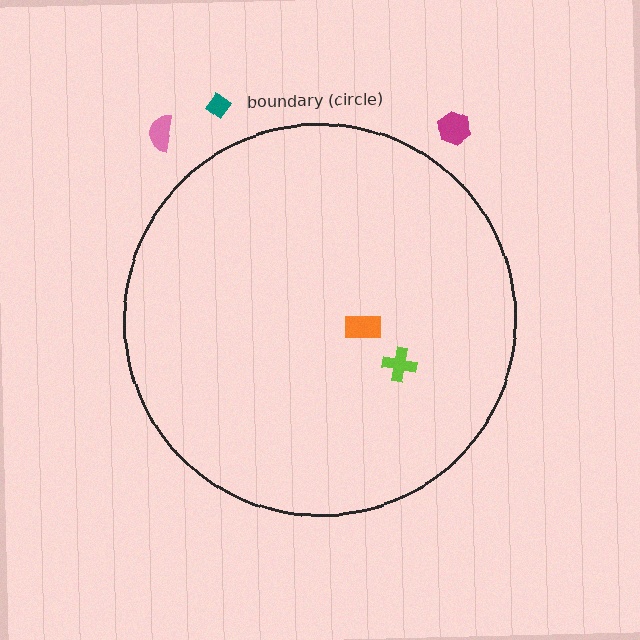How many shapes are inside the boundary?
2 inside, 3 outside.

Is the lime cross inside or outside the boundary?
Inside.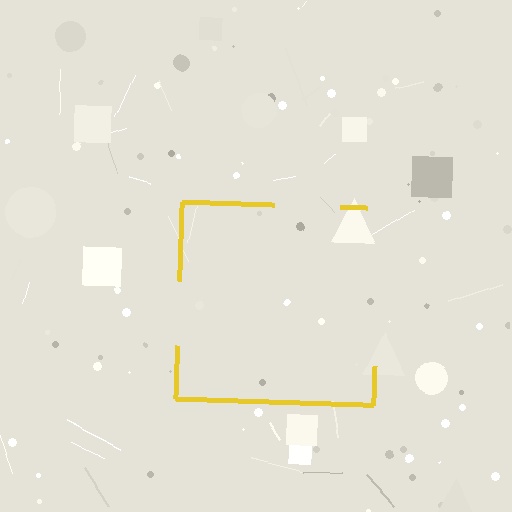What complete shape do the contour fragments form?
The contour fragments form a square.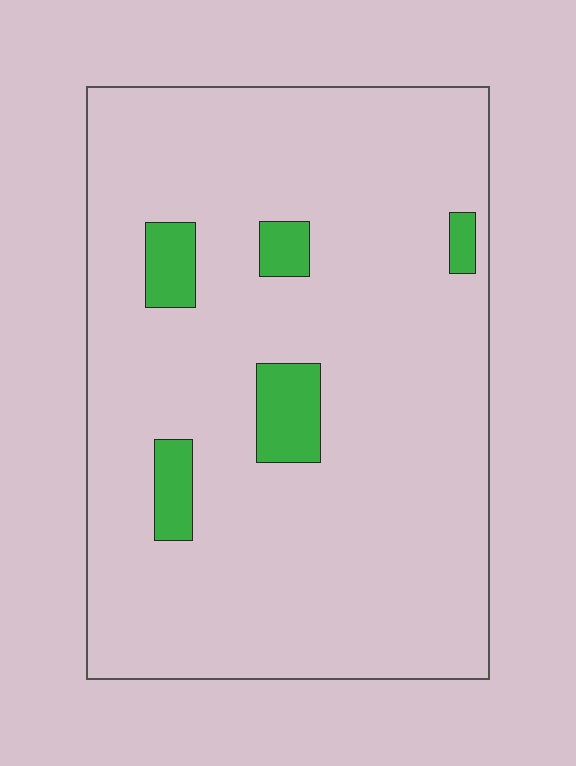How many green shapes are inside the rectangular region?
5.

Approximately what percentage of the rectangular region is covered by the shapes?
Approximately 10%.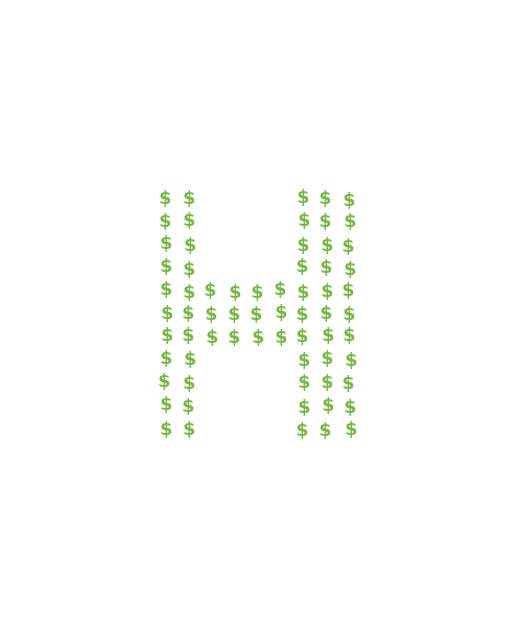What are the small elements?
The small elements are dollar signs.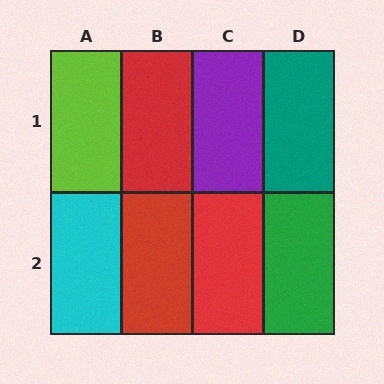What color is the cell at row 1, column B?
Red.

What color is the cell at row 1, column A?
Lime.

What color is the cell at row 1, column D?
Teal.